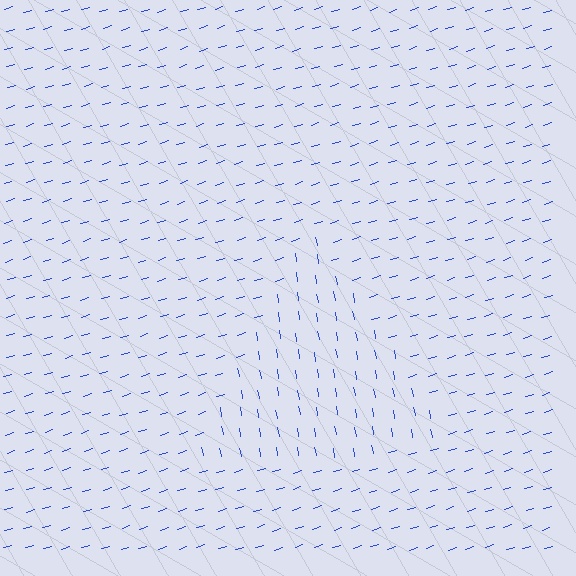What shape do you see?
I see a triangle.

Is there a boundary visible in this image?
Yes, there is a texture boundary formed by a change in line orientation.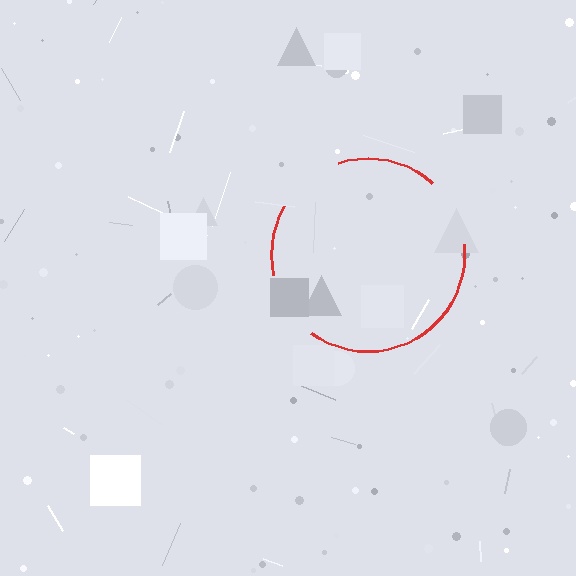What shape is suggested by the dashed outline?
The dashed outline suggests a circle.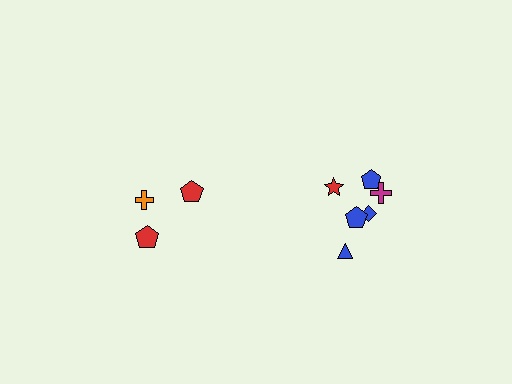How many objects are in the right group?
There are 6 objects.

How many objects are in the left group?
There are 3 objects.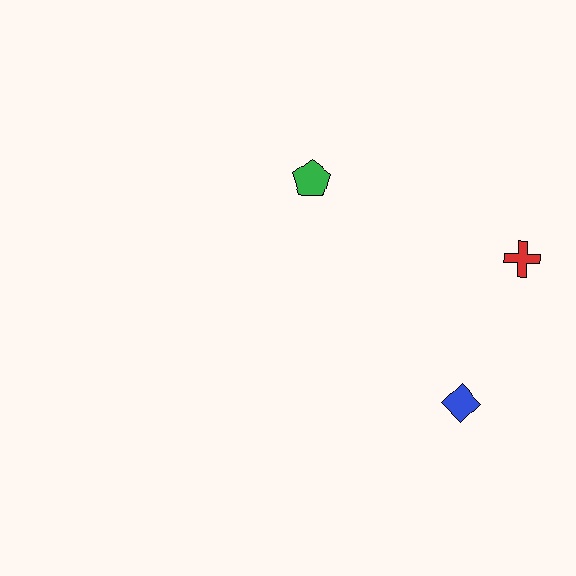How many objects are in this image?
There are 3 objects.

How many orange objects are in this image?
There are no orange objects.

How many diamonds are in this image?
There is 1 diamond.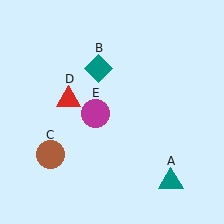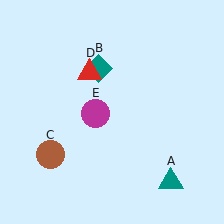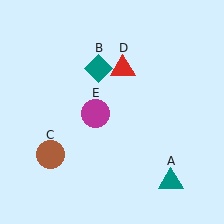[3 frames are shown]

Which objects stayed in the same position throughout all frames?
Teal triangle (object A) and teal diamond (object B) and brown circle (object C) and magenta circle (object E) remained stationary.